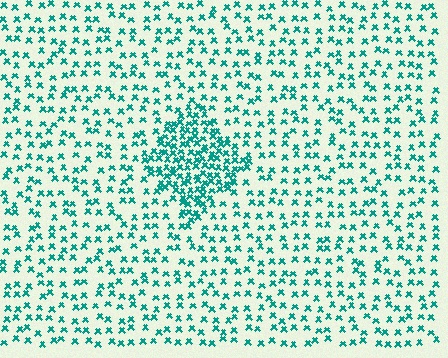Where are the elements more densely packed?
The elements are more densely packed inside the diamond boundary.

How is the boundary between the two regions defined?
The boundary is defined by a change in element density (approximately 2.4x ratio). All elements are the same color, size, and shape.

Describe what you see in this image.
The image contains small teal elements arranged at two different densities. A diamond-shaped region is visible where the elements are more densely packed than the surrounding area.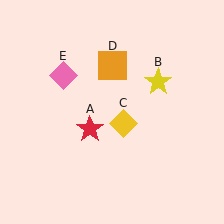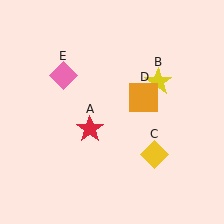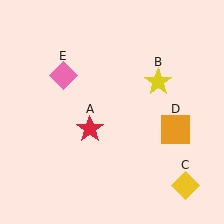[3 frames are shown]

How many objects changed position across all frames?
2 objects changed position: yellow diamond (object C), orange square (object D).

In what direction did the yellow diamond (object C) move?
The yellow diamond (object C) moved down and to the right.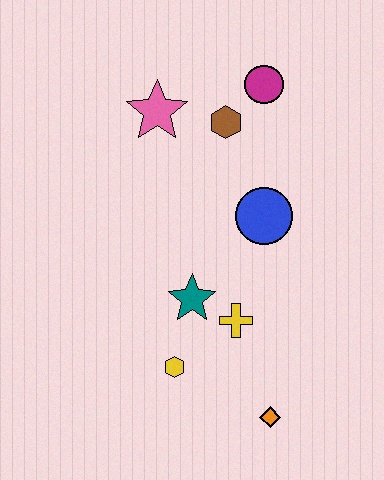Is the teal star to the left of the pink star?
No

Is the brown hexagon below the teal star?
No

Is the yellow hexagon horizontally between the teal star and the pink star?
Yes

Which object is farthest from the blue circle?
The orange diamond is farthest from the blue circle.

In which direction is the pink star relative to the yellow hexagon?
The pink star is above the yellow hexagon.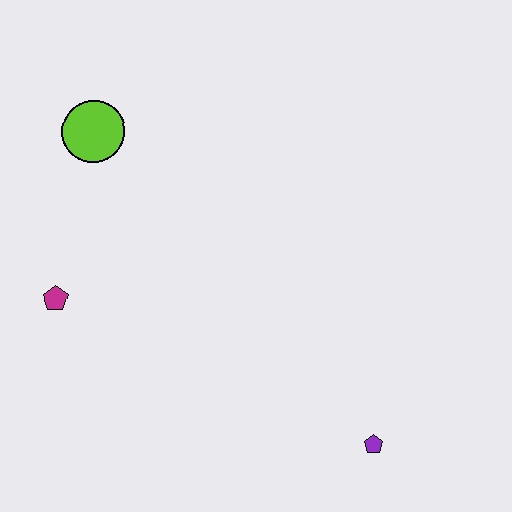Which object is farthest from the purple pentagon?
The lime circle is farthest from the purple pentagon.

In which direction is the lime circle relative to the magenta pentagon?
The lime circle is above the magenta pentagon.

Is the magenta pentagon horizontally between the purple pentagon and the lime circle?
No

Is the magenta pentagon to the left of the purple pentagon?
Yes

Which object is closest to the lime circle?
The magenta pentagon is closest to the lime circle.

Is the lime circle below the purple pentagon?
No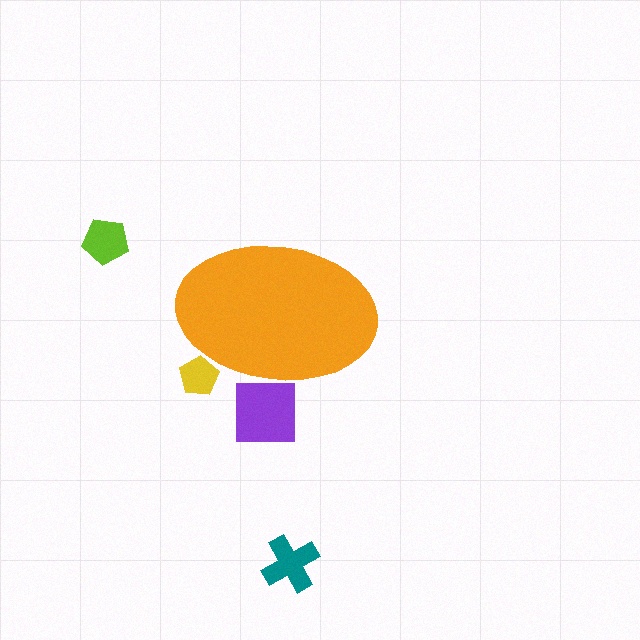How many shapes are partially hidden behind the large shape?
2 shapes are partially hidden.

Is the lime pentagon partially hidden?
No, the lime pentagon is fully visible.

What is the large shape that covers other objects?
An orange ellipse.